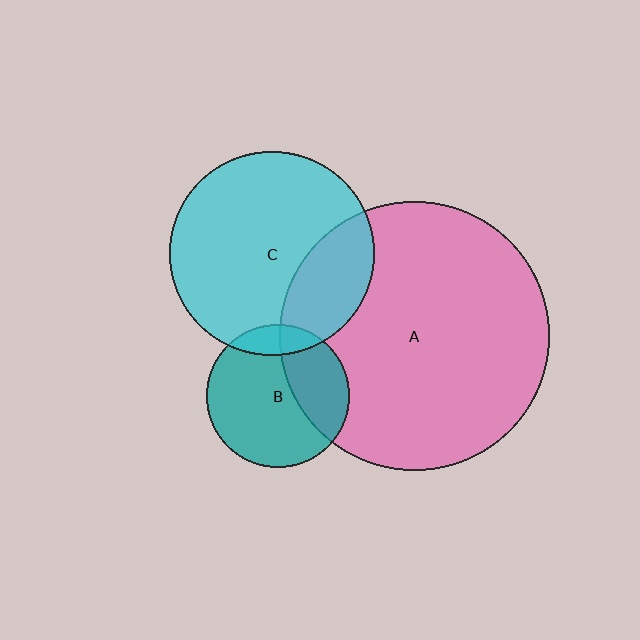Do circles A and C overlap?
Yes.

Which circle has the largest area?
Circle A (pink).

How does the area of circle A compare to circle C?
Approximately 1.7 times.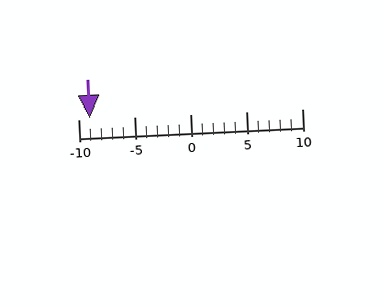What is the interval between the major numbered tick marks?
The major tick marks are spaced 5 units apart.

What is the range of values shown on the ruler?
The ruler shows values from -10 to 10.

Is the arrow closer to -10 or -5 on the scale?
The arrow is closer to -10.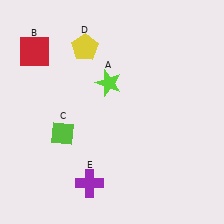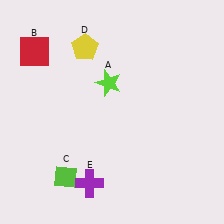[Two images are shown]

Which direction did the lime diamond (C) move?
The lime diamond (C) moved down.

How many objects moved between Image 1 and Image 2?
1 object moved between the two images.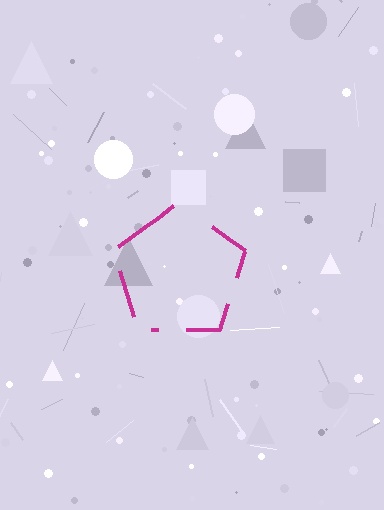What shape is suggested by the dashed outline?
The dashed outline suggests a pentagon.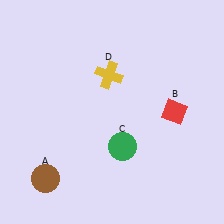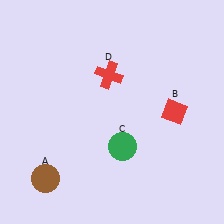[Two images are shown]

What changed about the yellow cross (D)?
In Image 1, D is yellow. In Image 2, it changed to red.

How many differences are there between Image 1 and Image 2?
There is 1 difference between the two images.